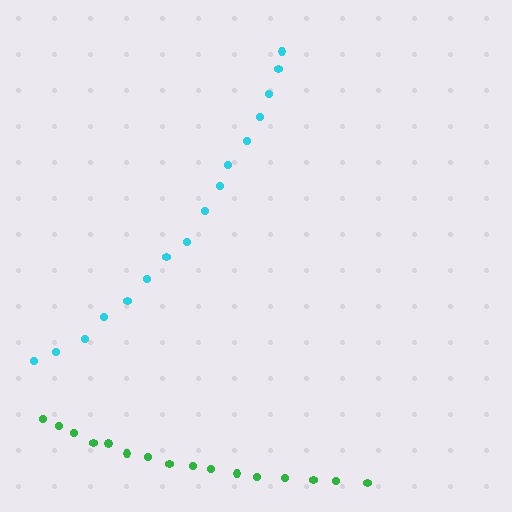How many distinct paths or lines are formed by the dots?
There are 2 distinct paths.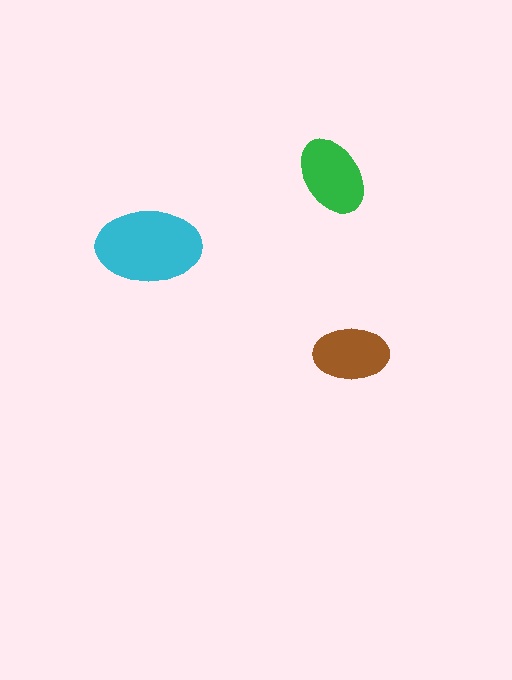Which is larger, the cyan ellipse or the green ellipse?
The cyan one.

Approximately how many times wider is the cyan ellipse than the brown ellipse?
About 1.5 times wider.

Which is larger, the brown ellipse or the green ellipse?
The green one.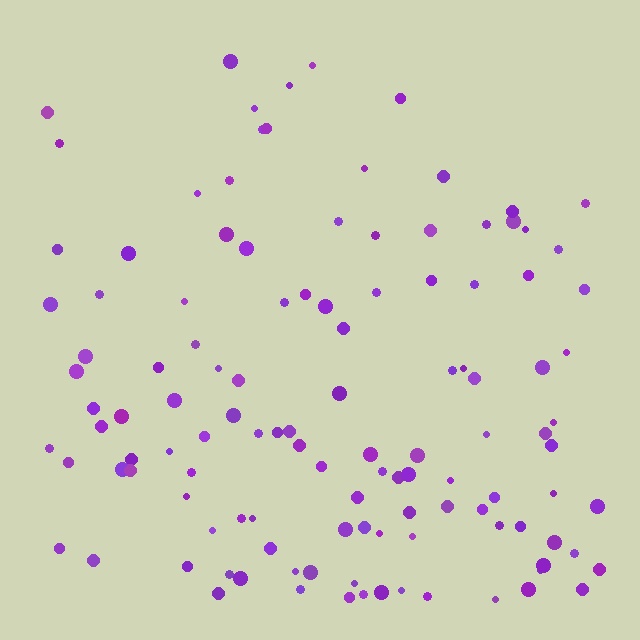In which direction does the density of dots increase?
From top to bottom, with the bottom side densest.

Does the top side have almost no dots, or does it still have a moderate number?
Still a moderate number, just noticeably fewer than the bottom.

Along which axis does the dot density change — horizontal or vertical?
Vertical.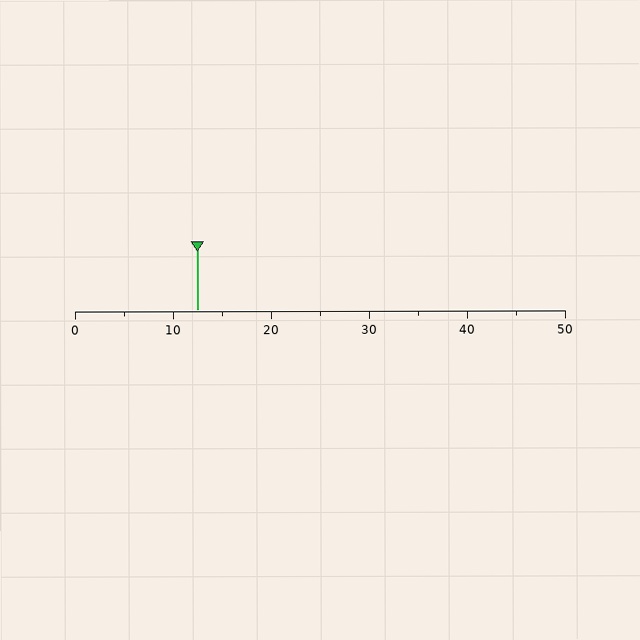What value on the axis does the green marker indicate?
The marker indicates approximately 12.5.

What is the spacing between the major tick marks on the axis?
The major ticks are spaced 10 apart.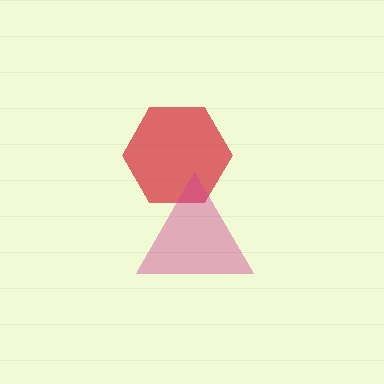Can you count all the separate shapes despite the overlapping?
Yes, there are 2 separate shapes.